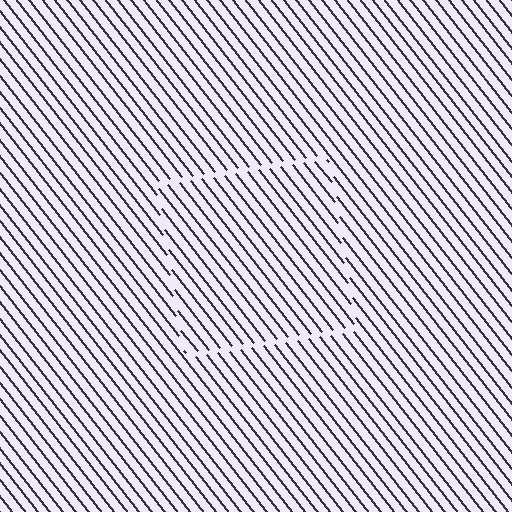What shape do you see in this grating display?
An illusory square. The interior of the shape contains the same grating, shifted by half a period — the contour is defined by the phase discontinuity where line-ends from the inner and outer gratings abut.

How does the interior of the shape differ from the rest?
The interior of the shape contains the same grating, shifted by half a period — the contour is defined by the phase discontinuity where line-ends from the inner and outer gratings abut.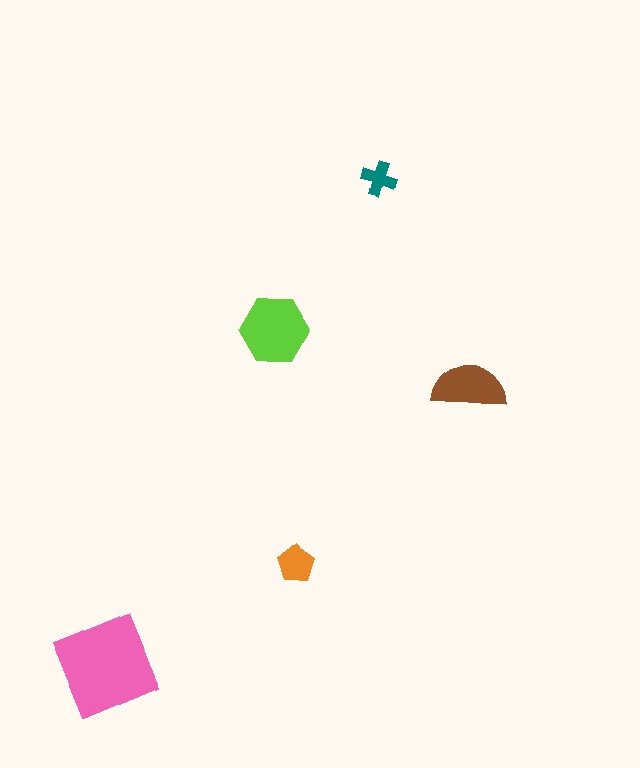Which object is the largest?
The pink square.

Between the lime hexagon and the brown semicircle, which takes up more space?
The lime hexagon.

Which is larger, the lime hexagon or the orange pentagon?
The lime hexagon.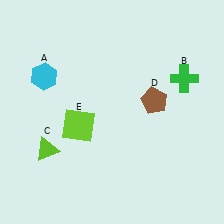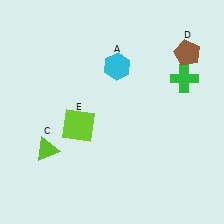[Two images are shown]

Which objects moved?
The objects that moved are: the cyan hexagon (A), the brown pentagon (D).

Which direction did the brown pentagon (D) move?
The brown pentagon (D) moved up.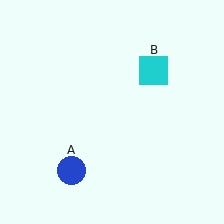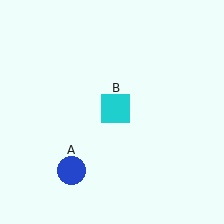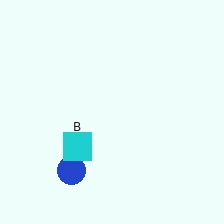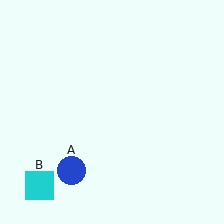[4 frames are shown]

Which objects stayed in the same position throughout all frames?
Blue circle (object A) remained stationary.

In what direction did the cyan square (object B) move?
The cyan square (object B) moved down and to the left.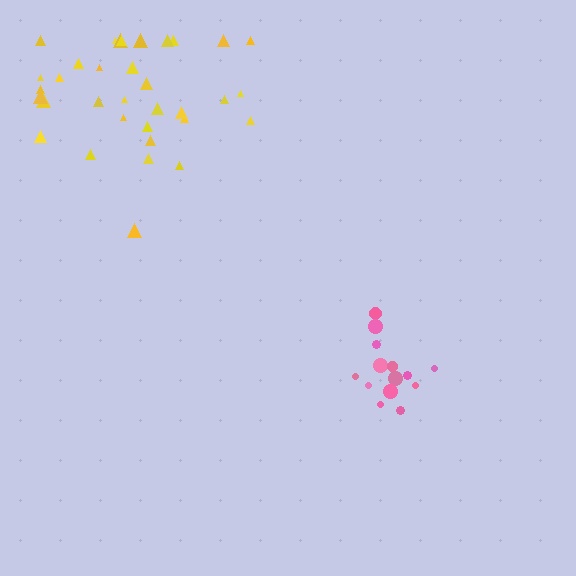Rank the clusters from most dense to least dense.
pink, yellow.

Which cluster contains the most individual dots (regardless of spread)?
Yellow (35).